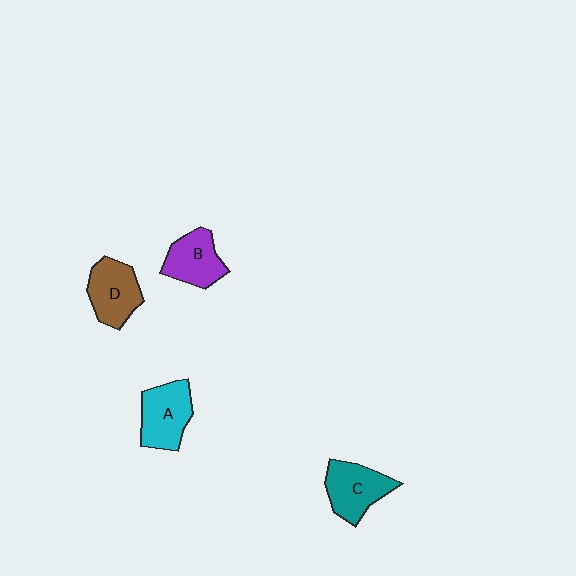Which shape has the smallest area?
Shape B (purple).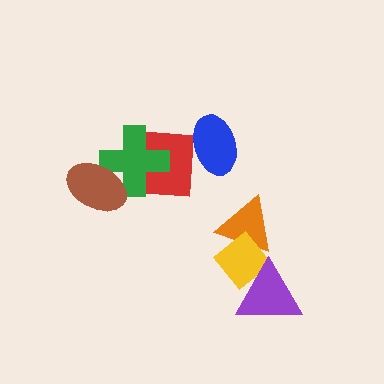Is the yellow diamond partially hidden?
Yes, it is partially covered by another shape.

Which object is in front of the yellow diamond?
The purple triangle is in front of the yellow diamond.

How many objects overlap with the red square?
2 objects overlap with the red square.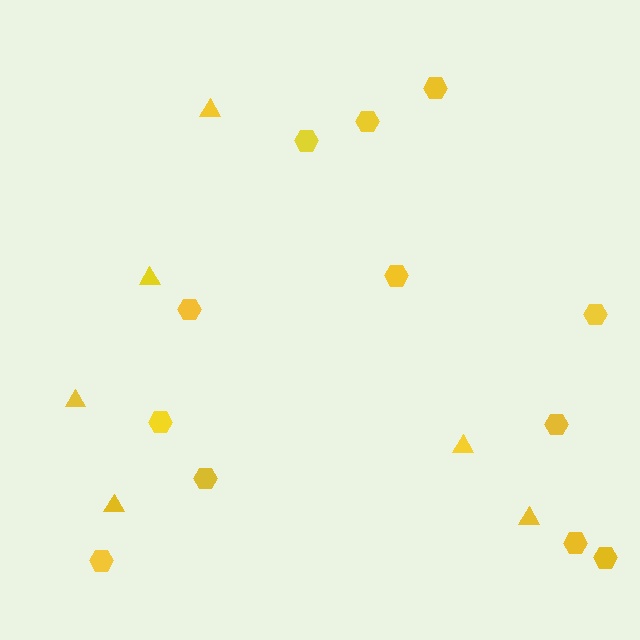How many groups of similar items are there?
There are 2 groups: one group of triangles (6) and one group of hexagons (12).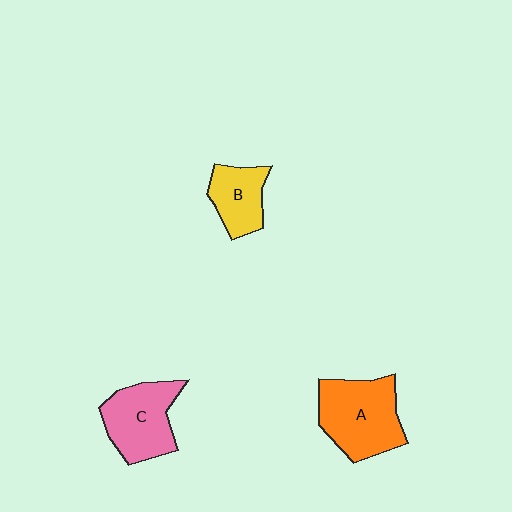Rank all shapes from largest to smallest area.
From largest to smallest: A (orange), C (pink), B (yellow).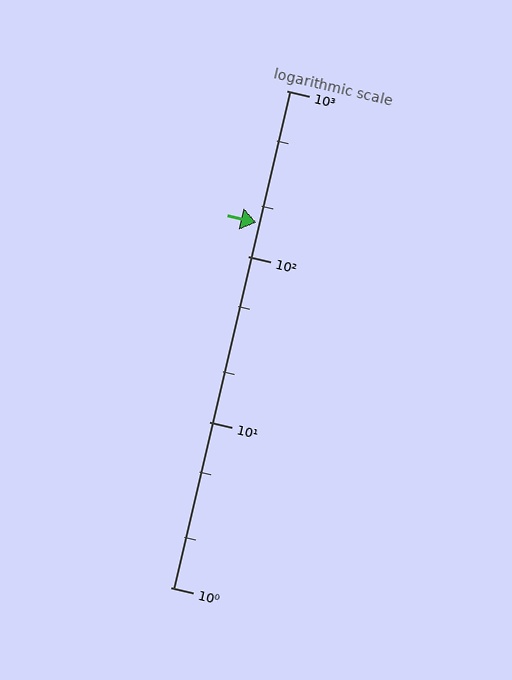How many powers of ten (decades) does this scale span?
The scale spans 3 decades, from 1 to 1000.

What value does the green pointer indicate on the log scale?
The pointer indicates approximately 160.